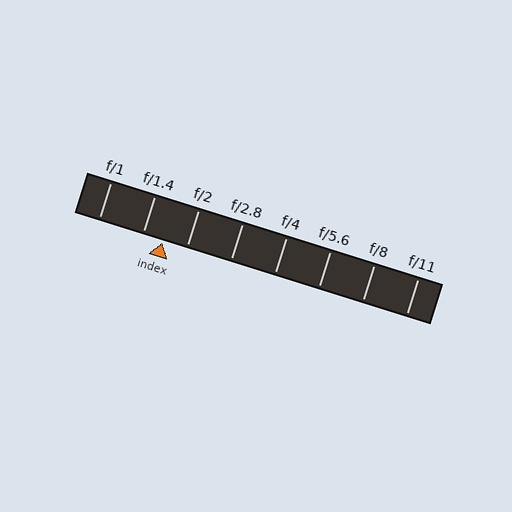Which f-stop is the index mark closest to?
The index mark is closest to f/1.4.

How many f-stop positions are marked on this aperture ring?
There are 8 f-stop positions marked.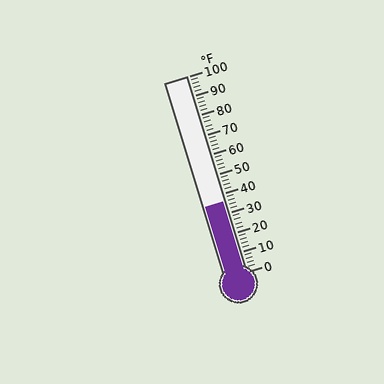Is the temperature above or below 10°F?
The temperature is above 10°F.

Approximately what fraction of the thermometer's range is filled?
The thermometer is filled to approximately 35% of its range.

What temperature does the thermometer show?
The thermometer shows approximately 36°F.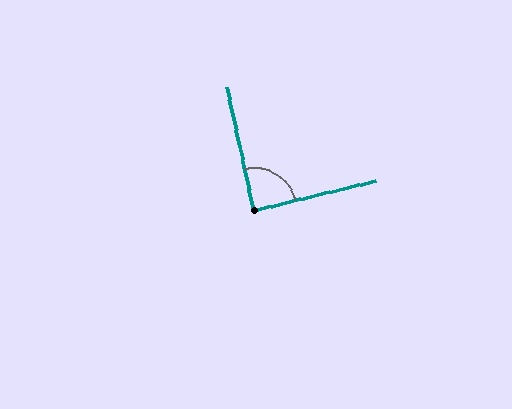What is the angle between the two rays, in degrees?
Approximately 89 degrees.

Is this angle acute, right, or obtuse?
It is approximately a right angle.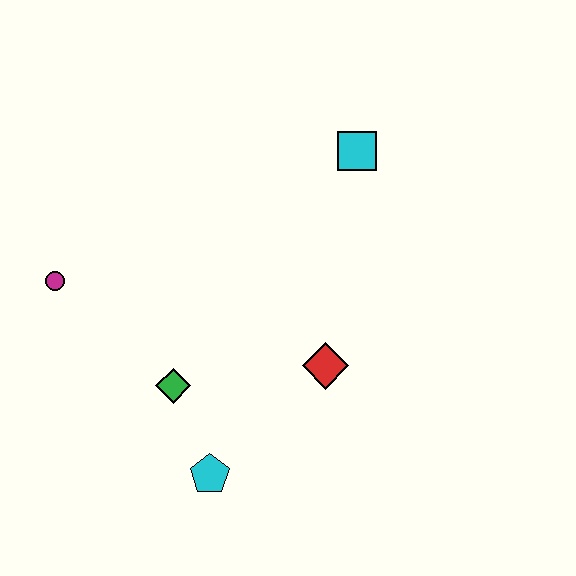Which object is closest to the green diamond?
The cyan pentagon is closest to the green diamond.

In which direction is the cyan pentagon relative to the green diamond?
The cyan pentagon is below the green diamond.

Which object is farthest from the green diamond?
The cyan square is farthest from the green diamond.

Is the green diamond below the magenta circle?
Yes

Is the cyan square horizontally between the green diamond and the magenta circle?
No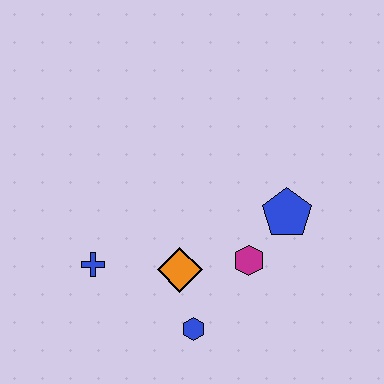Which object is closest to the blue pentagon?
The magenta hexagon is closest to the blue pentagon.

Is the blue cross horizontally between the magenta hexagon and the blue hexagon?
No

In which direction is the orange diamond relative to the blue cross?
The orange diamond is to the right of the blue cross.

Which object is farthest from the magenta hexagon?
The blue cross is farthest from the magenta hexagon.